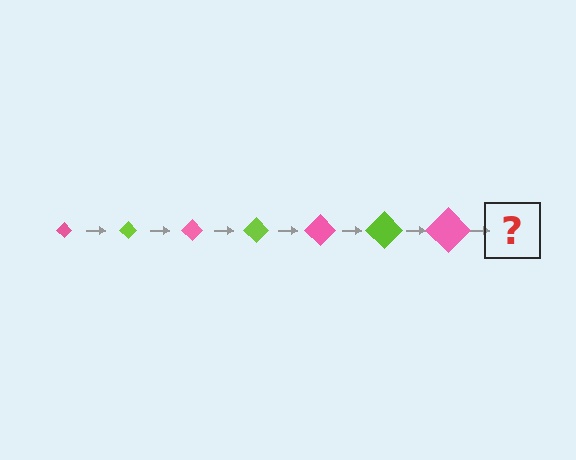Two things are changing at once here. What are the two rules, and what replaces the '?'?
The two rules are that the diamond grows larger each step and the color cycles through pink and lime. The '?' should be a lime diamond, larger than the previous one.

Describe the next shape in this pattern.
It should be a lime diamond, larger than the previous one.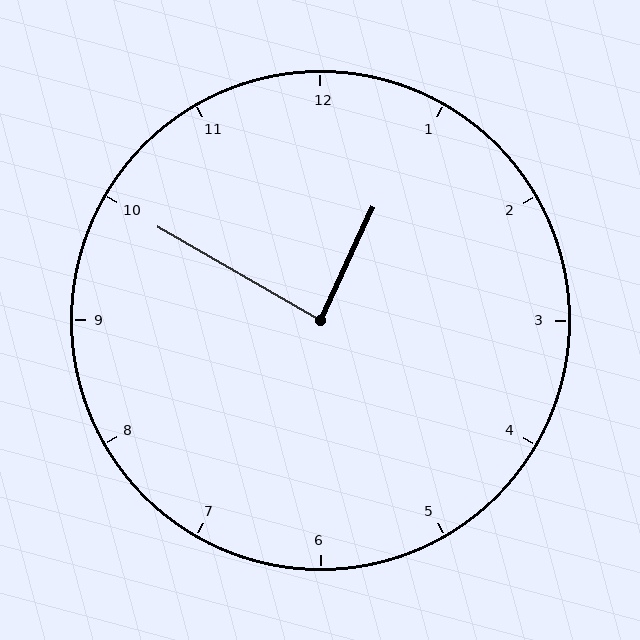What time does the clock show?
12:50.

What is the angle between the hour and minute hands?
Approximately 85 degrees.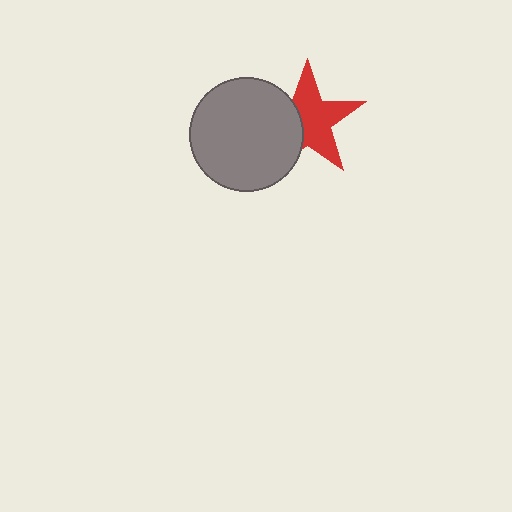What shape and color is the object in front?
The object in front is a gray circle.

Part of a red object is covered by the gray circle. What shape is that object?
It is a star.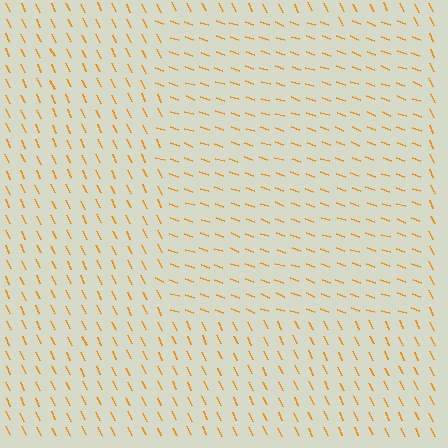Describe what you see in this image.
The image is filled with small orange line segments. A rectangle region in the image has lines oriented differently from the surrounding lines, creating a visible texture boundary.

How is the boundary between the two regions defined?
The boundary is defined purely by a change in line orientation (approximately 45 degrees difference). All lines are the same color and thickness.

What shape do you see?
I see a rectangle.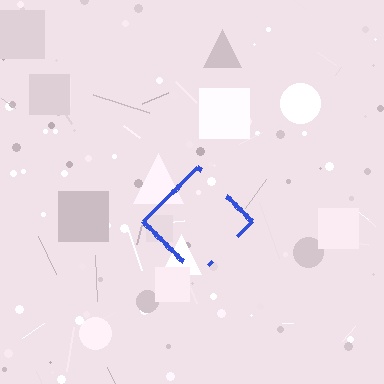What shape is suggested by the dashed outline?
The dashed outline suggests a diamond.